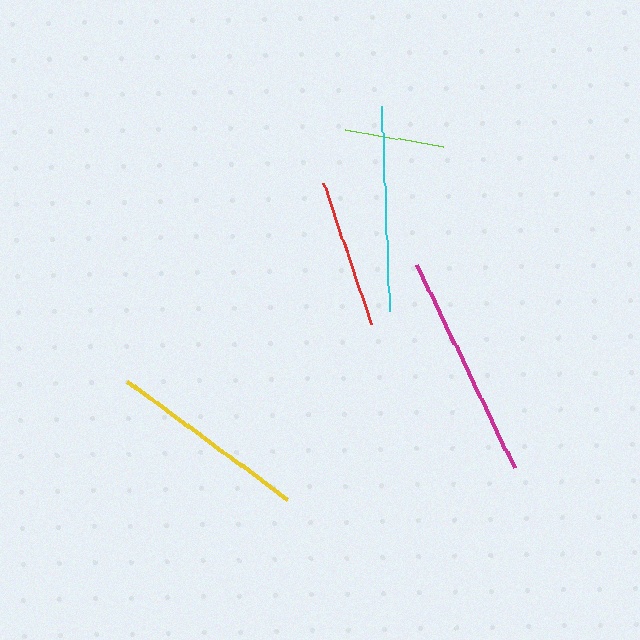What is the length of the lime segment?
The lime segment is approximately 99 pixels long.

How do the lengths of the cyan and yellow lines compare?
The cyan and yellow lines are approximately the same length.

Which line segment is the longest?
The magenta line is the longest at approximately 226 pixels.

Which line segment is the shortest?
The lime line is the shortest at approximately 99 pixels.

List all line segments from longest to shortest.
From longest to shortest: magenta, cyan, yellow, red, lime.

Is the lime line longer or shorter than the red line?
The red line is longer than the lime line.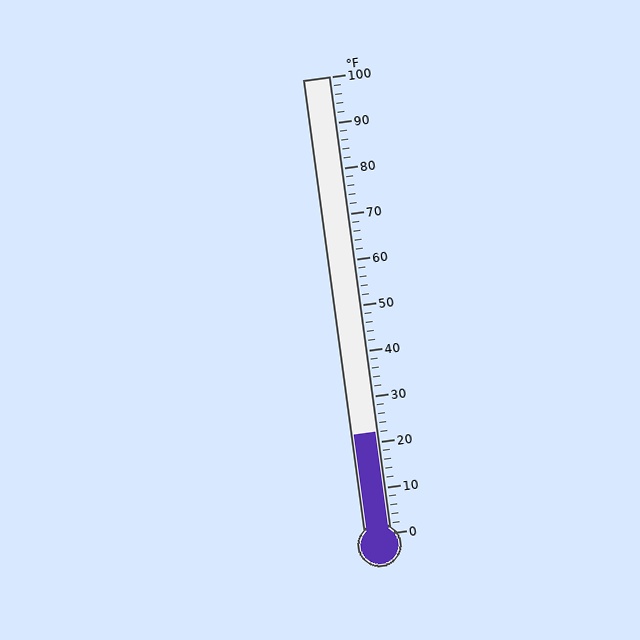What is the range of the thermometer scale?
The thermometer scale ranges from 0°F to 100°F.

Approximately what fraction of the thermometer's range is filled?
The thermometer is filled to approximately 20% of its range.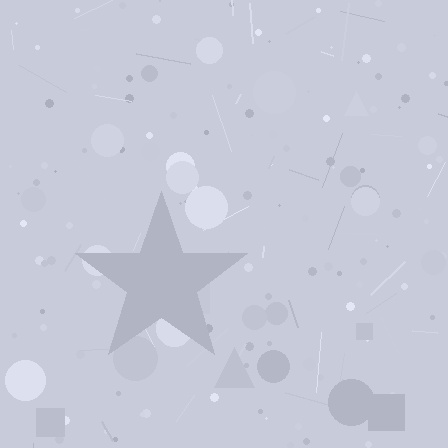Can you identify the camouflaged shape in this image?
The camouflaged shape is a star.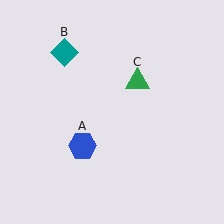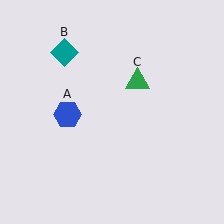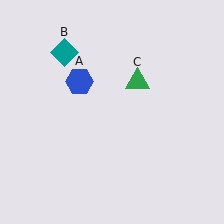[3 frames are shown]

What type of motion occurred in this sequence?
The blue hexagon (object A) rotated clockwise around the center of the scene.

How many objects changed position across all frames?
1 object changed position: blue hexagon (object A).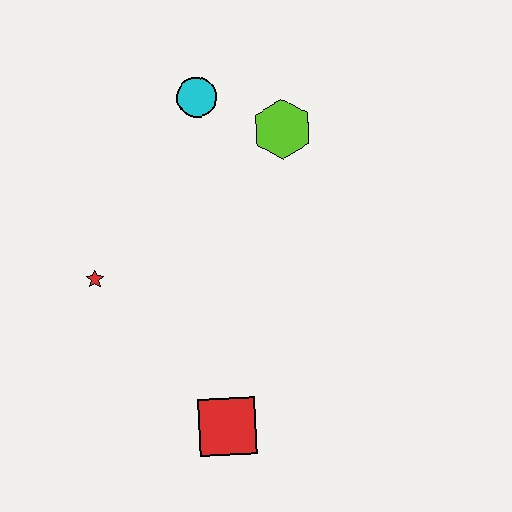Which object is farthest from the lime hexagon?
The red square is farthest from the lime hexagon.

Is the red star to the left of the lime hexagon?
Yes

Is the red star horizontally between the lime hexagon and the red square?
No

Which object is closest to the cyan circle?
The lime hexagon is closest to the cyan circle.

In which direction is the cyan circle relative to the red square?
The cyan circle is above the red square.